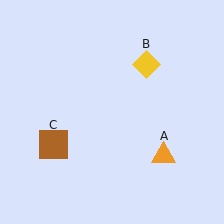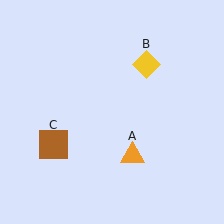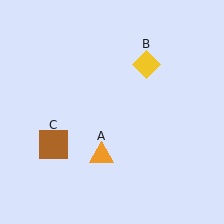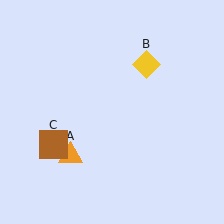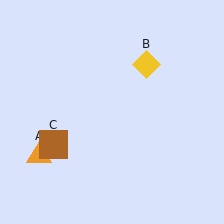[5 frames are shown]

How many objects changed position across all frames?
1 object changed position: orange triangle (object A).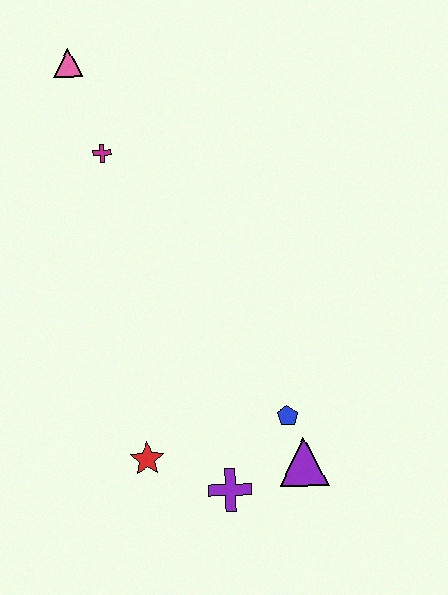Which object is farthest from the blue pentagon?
The pink triangle is farthest from the blue pentagon.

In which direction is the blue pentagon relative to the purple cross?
The blue pentagon is above the purple cross.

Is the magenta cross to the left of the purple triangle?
Yes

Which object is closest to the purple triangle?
The blue pentagon is closest to the purple triangle.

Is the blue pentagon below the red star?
No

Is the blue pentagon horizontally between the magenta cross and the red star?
No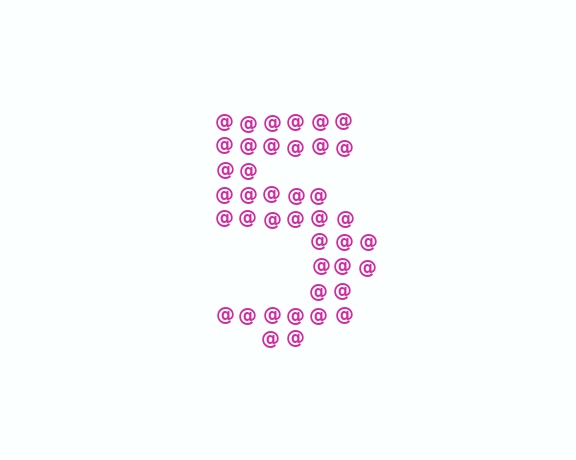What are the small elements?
The small elements are at signs.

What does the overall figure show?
The overall figure shows the digit 5.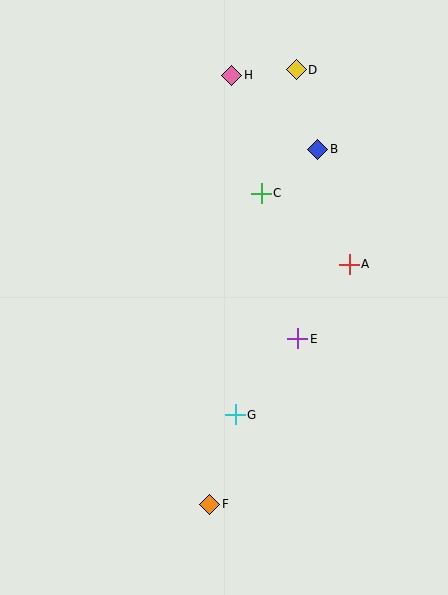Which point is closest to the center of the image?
Point E at (298, 339) is closest to the center.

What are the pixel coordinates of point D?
Point D is at (296, 70).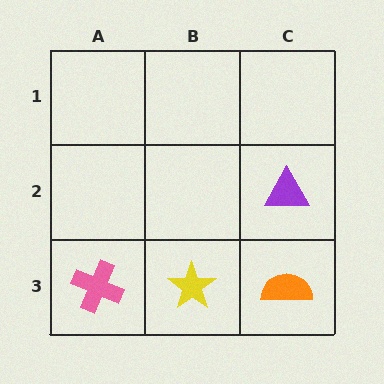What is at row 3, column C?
An orange semicircle.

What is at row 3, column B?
A yellow star.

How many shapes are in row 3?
3 shapes.